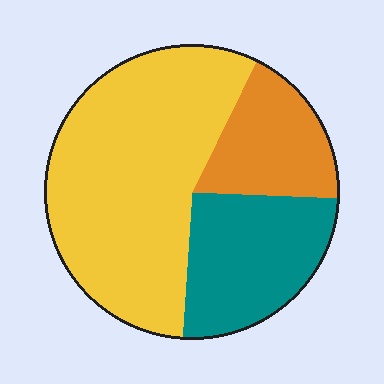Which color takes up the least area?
Orange, at roughly 20%.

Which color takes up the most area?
Yellow, at roughly 55%.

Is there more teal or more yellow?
Yellow.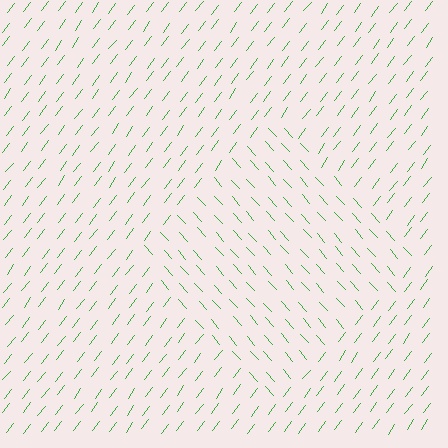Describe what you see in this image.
The image is filled with small green line segments. A diamond region in the image has lines oriented differently from the surrounding lines, creating a visible texture boundary.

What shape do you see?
I see a diamond.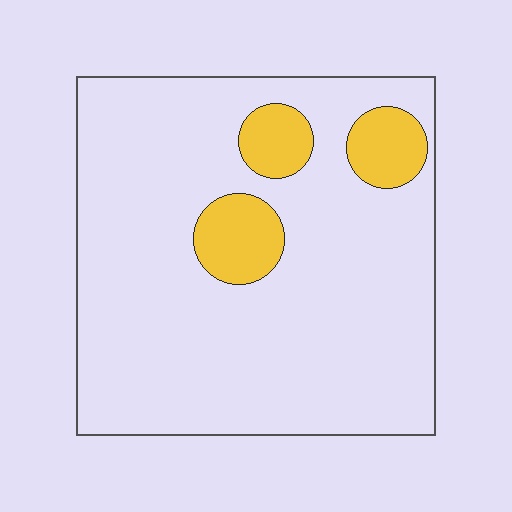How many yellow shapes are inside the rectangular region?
3.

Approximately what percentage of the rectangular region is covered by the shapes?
Approximately 15%.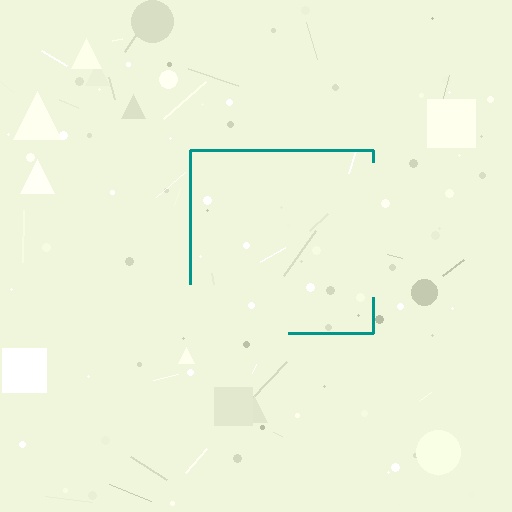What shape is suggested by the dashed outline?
The dashed outline suggests a square.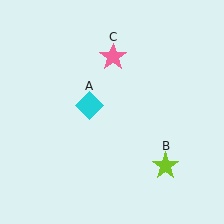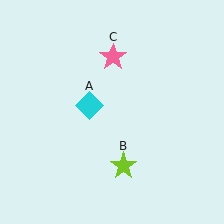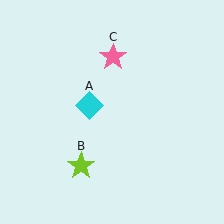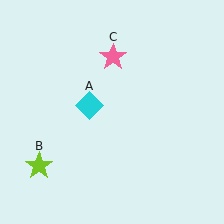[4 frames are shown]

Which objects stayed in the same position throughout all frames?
Cyan diamond (object A) and pink star (object C) remained stationary.